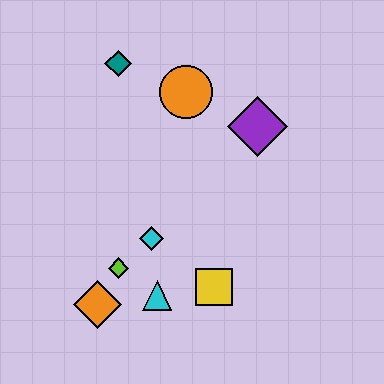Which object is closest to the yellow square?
The cyan triangle is closest to the yellow square.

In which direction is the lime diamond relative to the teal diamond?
The lime diamond is below the teal diamond.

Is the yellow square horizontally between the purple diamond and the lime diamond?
Yes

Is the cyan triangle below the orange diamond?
No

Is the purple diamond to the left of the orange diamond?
No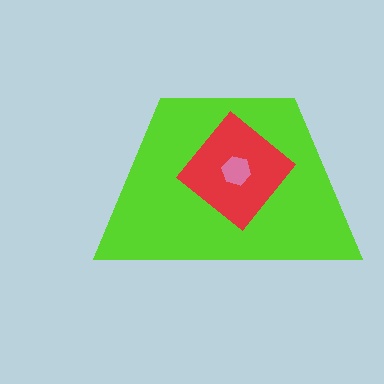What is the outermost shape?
The lime trapezoid.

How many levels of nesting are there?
3.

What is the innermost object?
The pink hexagon.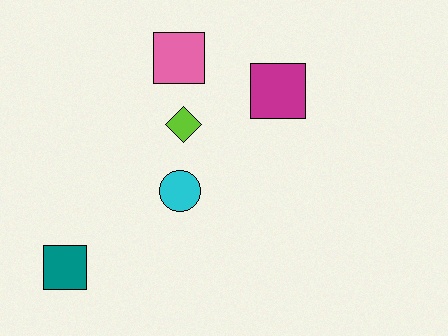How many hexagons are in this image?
There are no hexagons.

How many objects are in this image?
There are 5 objects.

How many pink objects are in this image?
There is 1 pink object.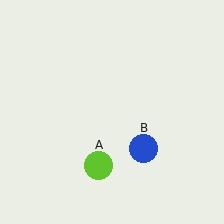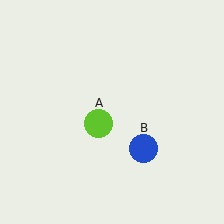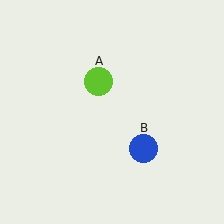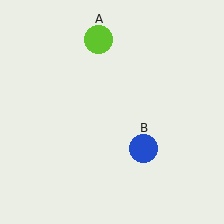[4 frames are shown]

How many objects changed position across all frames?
1 object changed position: lime circle (object A).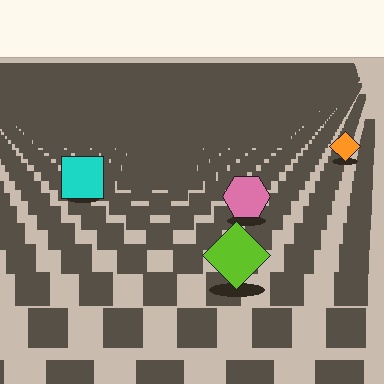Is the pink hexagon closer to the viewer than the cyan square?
Yes. The pink hexagon is closer — you can tell from the texture gradient: the ground texture is coarser near it.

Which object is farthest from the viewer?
The orange diamond is farthest from the viewer. It appears smaller and the ground texture around it is denser.